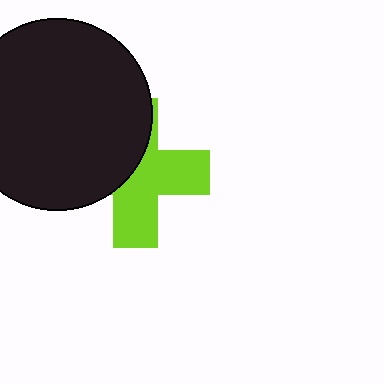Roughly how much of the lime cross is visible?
About half of it is visible (roughly 54%).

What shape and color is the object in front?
The object in front is a black circle.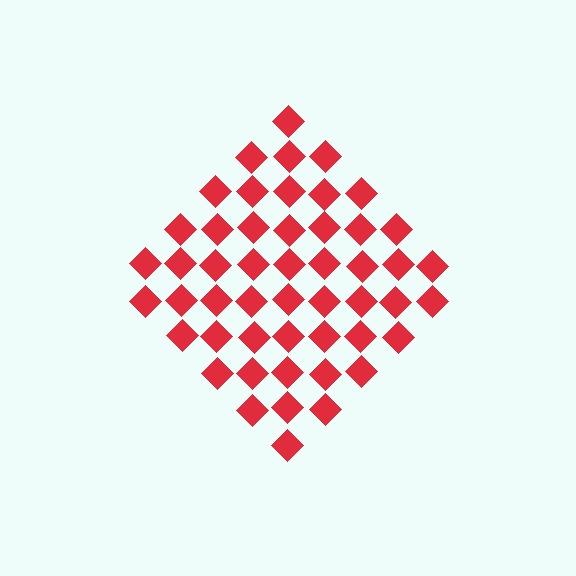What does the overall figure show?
The overall figure shows a diamond.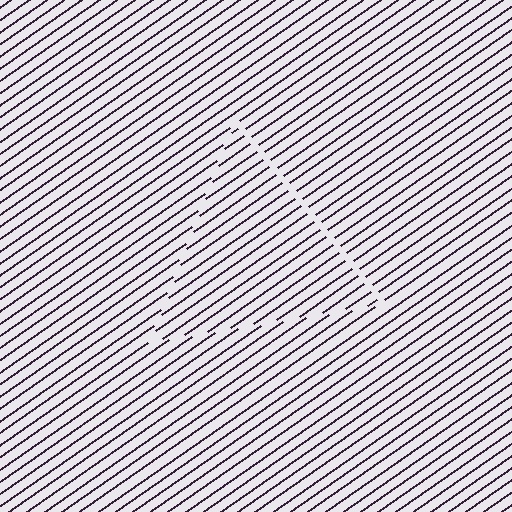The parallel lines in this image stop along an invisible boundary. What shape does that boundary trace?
An illusory triangle. The interior of the shape contains the same grating, shifted by half a period — the contour is defined by the phase discontinuity where line-ends from the inner and outer gratings abut.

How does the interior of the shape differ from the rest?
The interior of the shape contains the same grating, shifted by half a period — the contour is defined by the phase discontinuity where line-ends from the inner and outer gratings abut.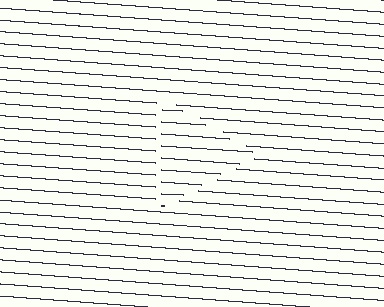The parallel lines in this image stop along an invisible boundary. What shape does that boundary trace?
An illusory triangle. The interior of the shape contains the same grating, shifted by half a period — the contour is defined by the phase discontinuity where line-ends from the inner and outer gratings abut.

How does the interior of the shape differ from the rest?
The interior of the shape contains the same grating, shifted by half a period — the contour is defined by the phase discontinuity where line-ends from the inner and outer gratings abut.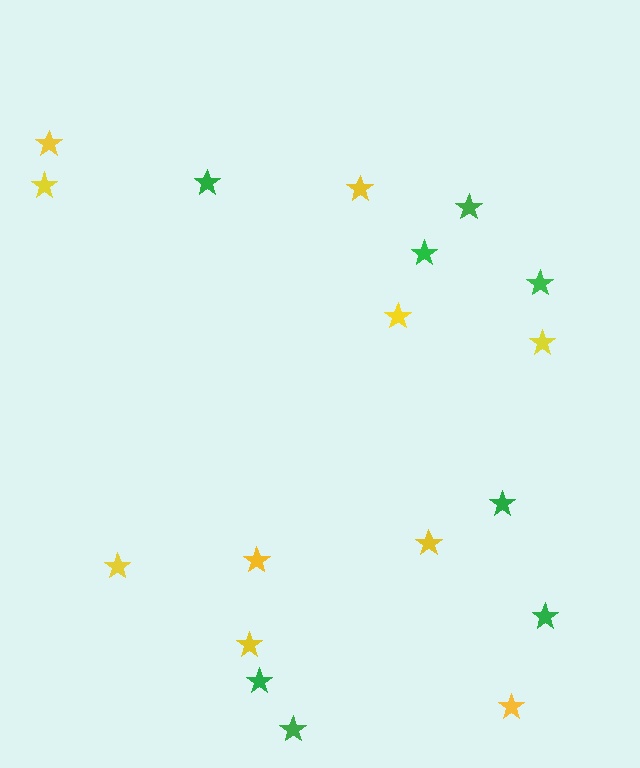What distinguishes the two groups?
There are 2 groups: one group of green stars (8) and one group of yellow stars (10).